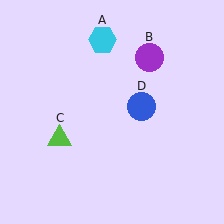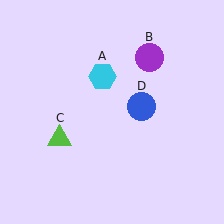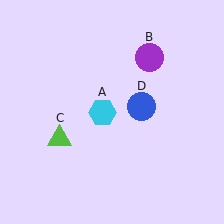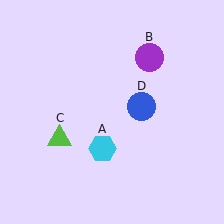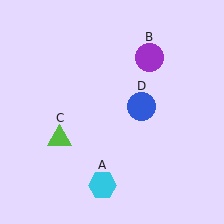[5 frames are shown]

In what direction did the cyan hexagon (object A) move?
The cyan hexagon (object A) moved down.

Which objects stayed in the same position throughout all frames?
Purple circle (object B) and lime triangle (object C) and blue circle (object D) remained stationary.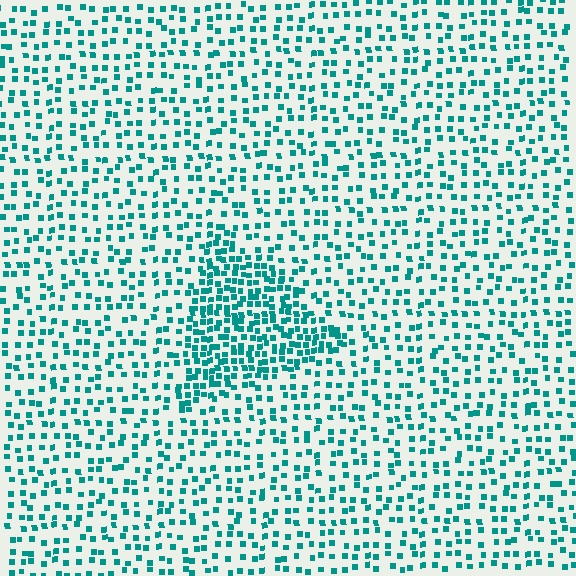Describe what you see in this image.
The image contains small teal elements arranged at two different densities. A triangle-shaped region is visible where the elements are more densely packed than the surrounding area.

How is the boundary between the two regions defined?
The boundary is defined by a change in element density (approximately 2.1x ratio). All elements are the same color, size, and shape.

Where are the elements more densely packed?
The elements are more densely packed inside the triangle boundary.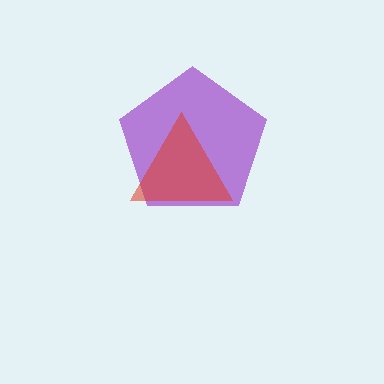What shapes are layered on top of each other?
The layered shapes are: a purple pentagon, a red triangle.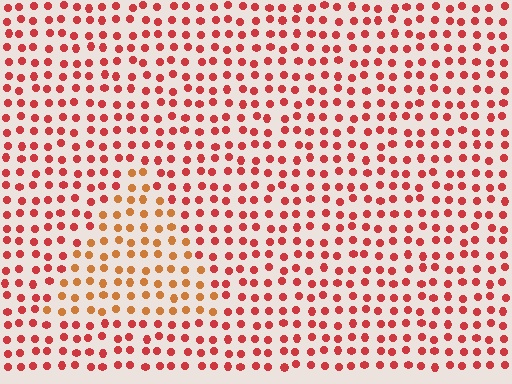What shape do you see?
I see a triangle.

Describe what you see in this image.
The image is filled with small red elements in a uniform arrangement. A triangle-shaped region is visible where the elements are tinted to a slightly different hue, forming a subtle color boundary.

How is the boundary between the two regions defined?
The boundary is defined purely by a slight shift in hue (about 30 degrees). Spacing, size, and orientation are identical on both sides.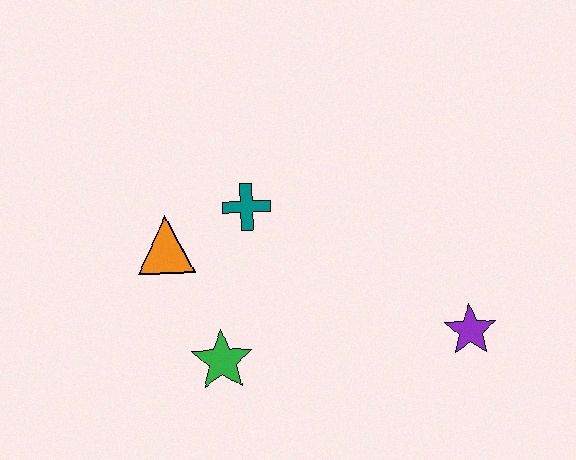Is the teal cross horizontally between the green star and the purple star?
Yes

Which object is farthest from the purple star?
The orange triangle is farthest from the purple star.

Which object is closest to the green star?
The orange triangle is closest to the green star.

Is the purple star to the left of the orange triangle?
No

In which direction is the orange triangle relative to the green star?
The orange triangle is above the green star.